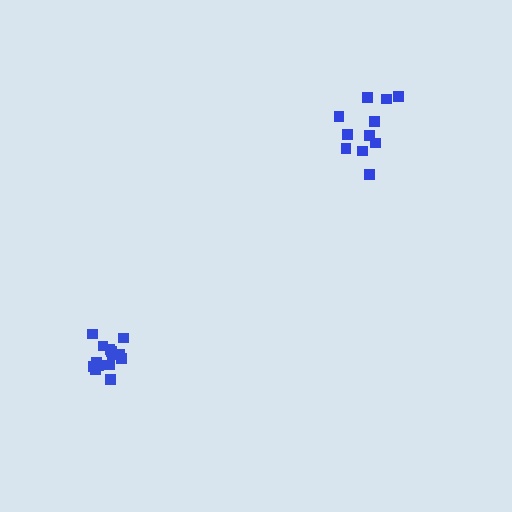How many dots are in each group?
Group 1: 14 dots, Group 2: 11 dots (25 total).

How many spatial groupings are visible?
There are 2 spatial groupings.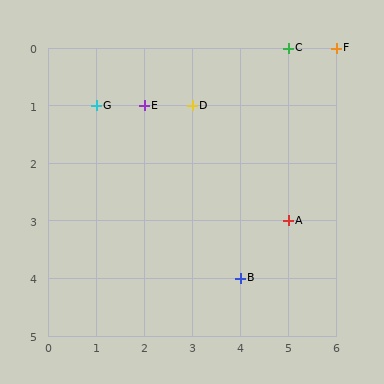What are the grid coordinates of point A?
Point A is at grid coordinates (5, 3).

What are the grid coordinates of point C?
Point C is at grid coordinates (5, 0).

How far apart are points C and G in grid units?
Points C and G are 4 columns and 1 row apart (about 4.1 grid units diagonally).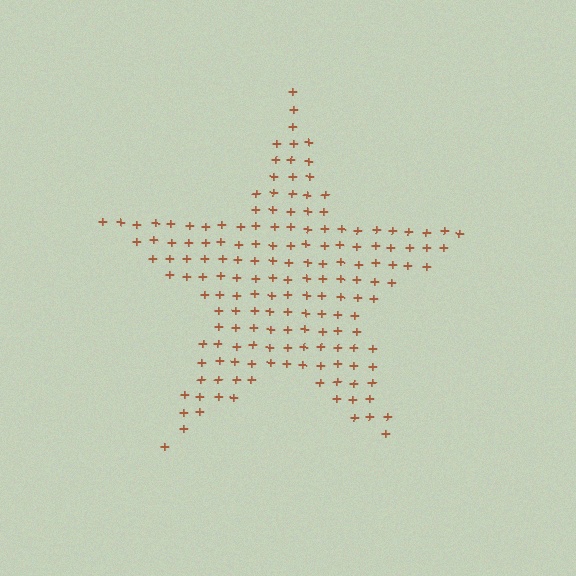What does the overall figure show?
The overall figure shows a star.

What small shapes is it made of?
It is made of small plus signs.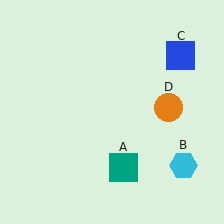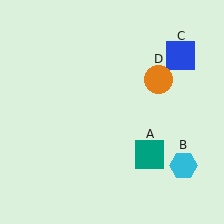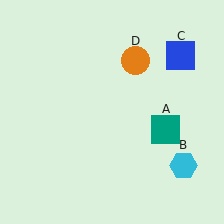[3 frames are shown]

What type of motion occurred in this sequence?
The teal square (object A), orange circle (object D) rotated counterclockwise around the center of the scene.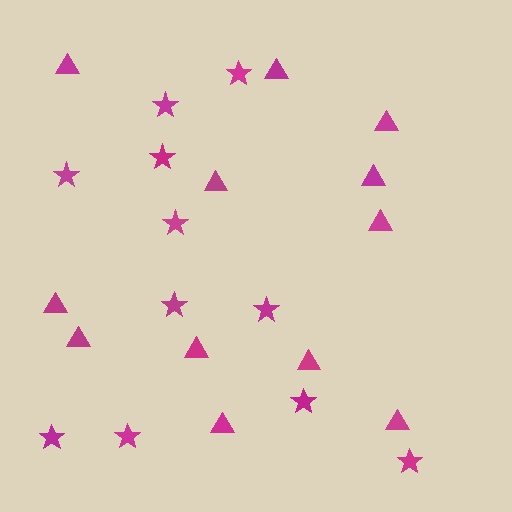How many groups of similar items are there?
There are 2 groups: one group of stars (11) and one group of triangles (12).